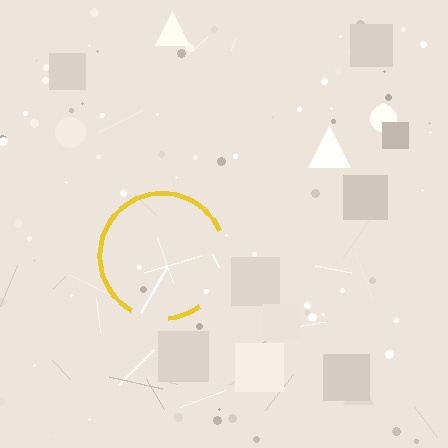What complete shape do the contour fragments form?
The contour fragments form a circle.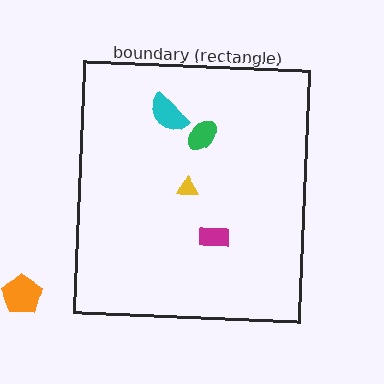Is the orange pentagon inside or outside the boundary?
Outside.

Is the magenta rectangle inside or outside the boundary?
Inside.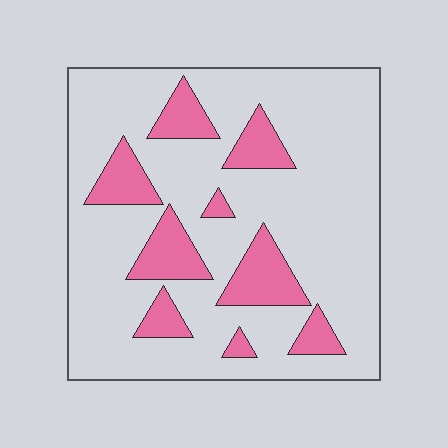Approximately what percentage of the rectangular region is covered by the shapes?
Approximately 20%.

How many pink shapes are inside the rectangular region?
9.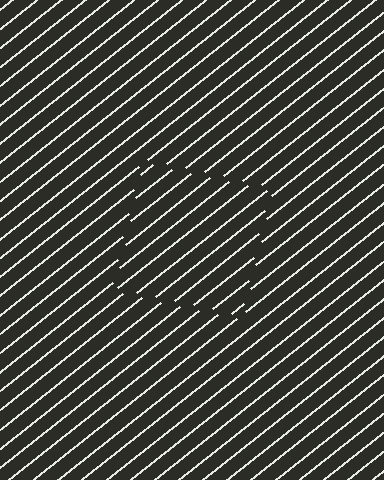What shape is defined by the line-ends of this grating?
An illusory square. The interior of the shape contains the same grating, shifted by half a period — the contour is defined by the phase discontinuity where line-ends from the inner and outer gratings abut.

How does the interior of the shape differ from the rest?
The interior of the shape contains the same grating, shifted by half a period — the contour is defined by the phase discontinuity where line-ends from the inner and outer gratings abut.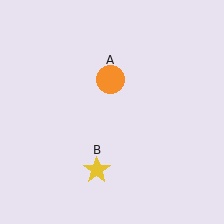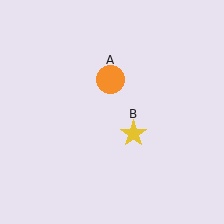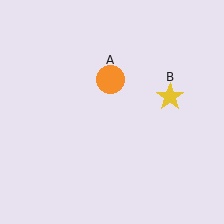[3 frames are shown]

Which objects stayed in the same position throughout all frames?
Orange circle (object A) remained stationary.